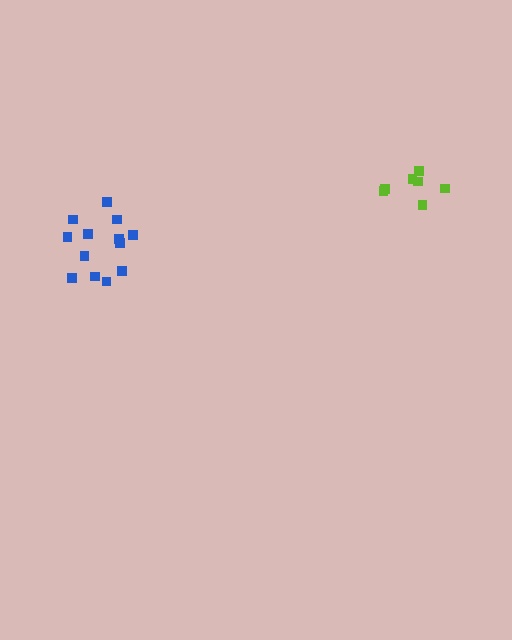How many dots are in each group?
Group 1: 13 dots, Group 2: 7 dots (20 total).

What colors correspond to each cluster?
The clusters are colored: blue, lime.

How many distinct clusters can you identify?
There are 2 distinct clusters.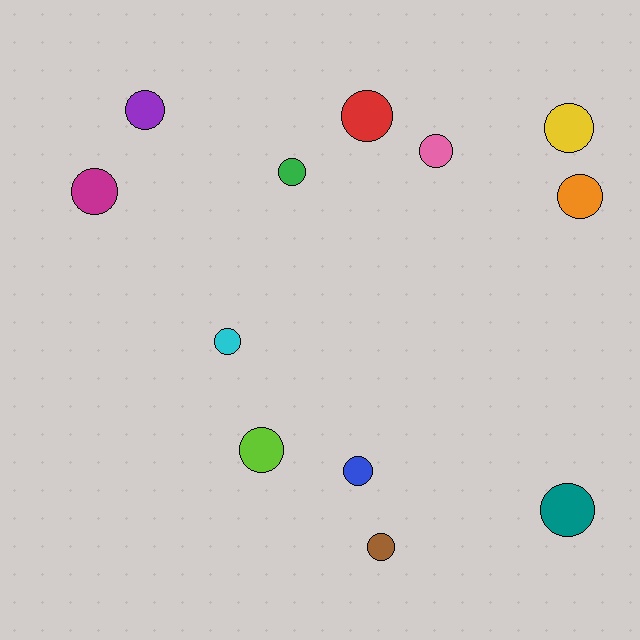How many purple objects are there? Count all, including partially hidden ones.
There is 1 purple object.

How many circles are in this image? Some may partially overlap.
There are 12 circles.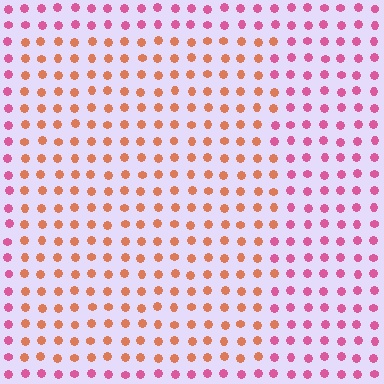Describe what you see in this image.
The image is filled with small pink elements in a uniform arrangement. A rectangle-shaped region is visible where the elements are tinted to a slightly different hue, forming a subtle color boundary.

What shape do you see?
I see a rectangle.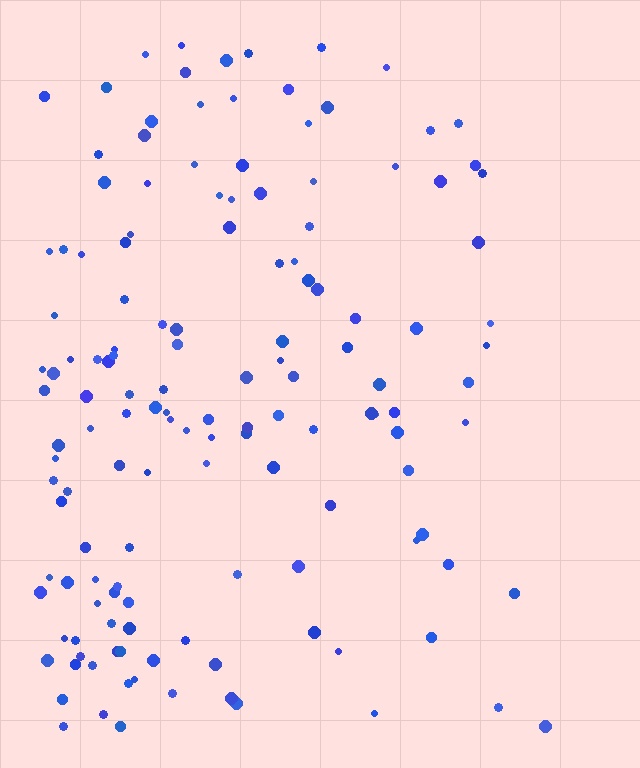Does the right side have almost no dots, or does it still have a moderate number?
Still a moderate number, just noticeably fewer than the left.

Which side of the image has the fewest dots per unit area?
The right.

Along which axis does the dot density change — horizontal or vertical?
Horizontal.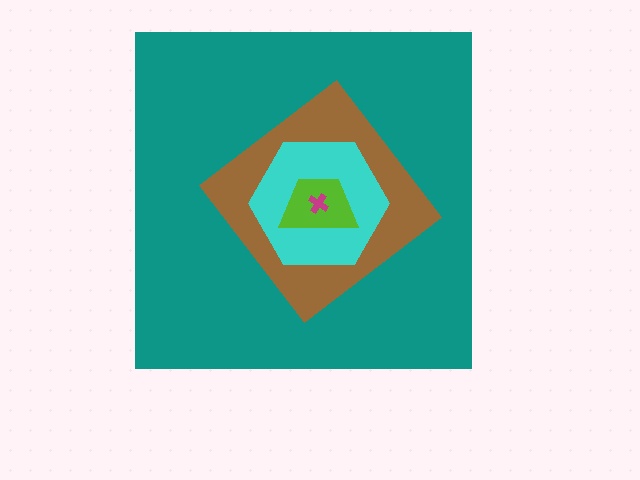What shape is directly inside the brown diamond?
The cyan hexagon.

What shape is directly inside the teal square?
The brown diamond.